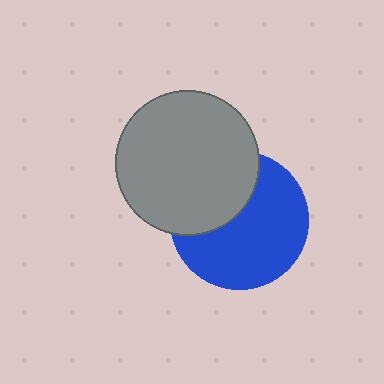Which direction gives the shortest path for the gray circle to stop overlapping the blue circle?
Moving toward the upper-left gives the shortest separation.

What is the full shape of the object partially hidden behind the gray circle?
The partially hidden object is a blue circle.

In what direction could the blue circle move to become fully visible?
The blue circle could move toward the lower-right. That would shift it out from behind the gray circle entirely.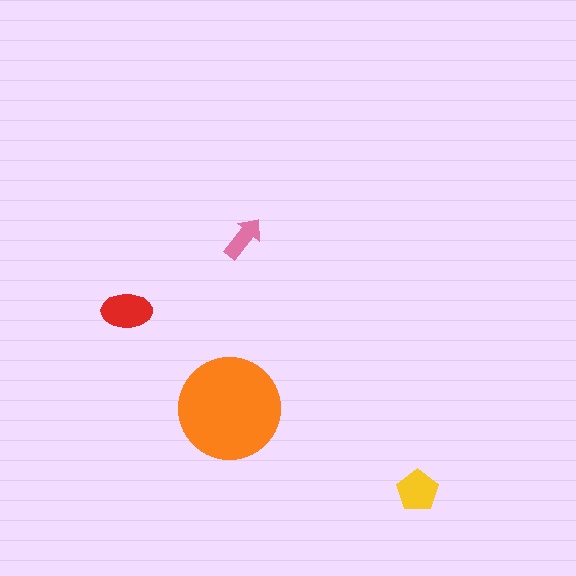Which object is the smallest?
The pink arrow.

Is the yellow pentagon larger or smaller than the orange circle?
Smaller.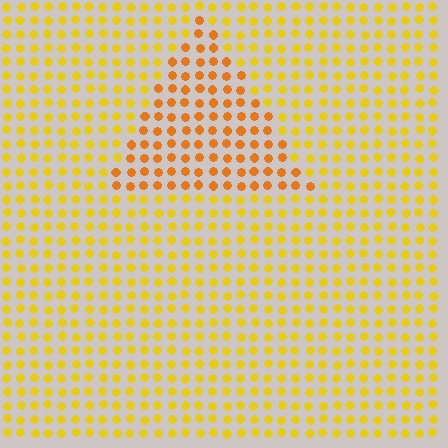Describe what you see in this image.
The image is filled with small yellow elements in a uniform arrangement. A triangle-shaped region is visible where the elements are tinted to a slightly different hue, forming a subtle color boundary.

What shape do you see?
I see a triangle.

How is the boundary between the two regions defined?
The boundary is defined purely by a slight shift in hue (about 26 degrees). Spacing, size, and orientation are identical on both sides.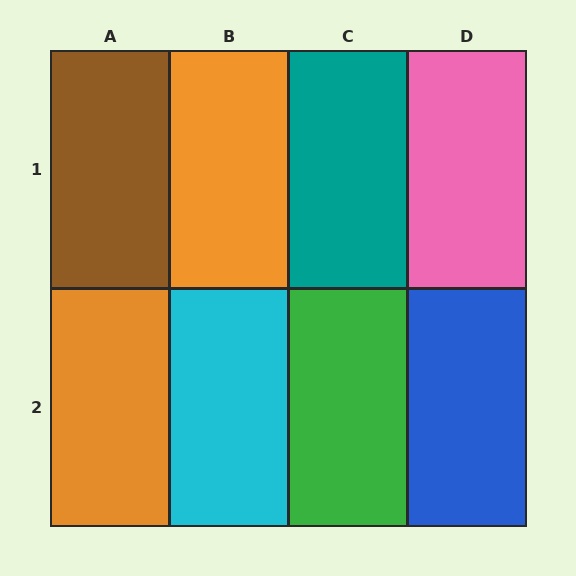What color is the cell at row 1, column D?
Pink.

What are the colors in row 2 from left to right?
Orange, cyan, green, blue.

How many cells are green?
1 cell is green.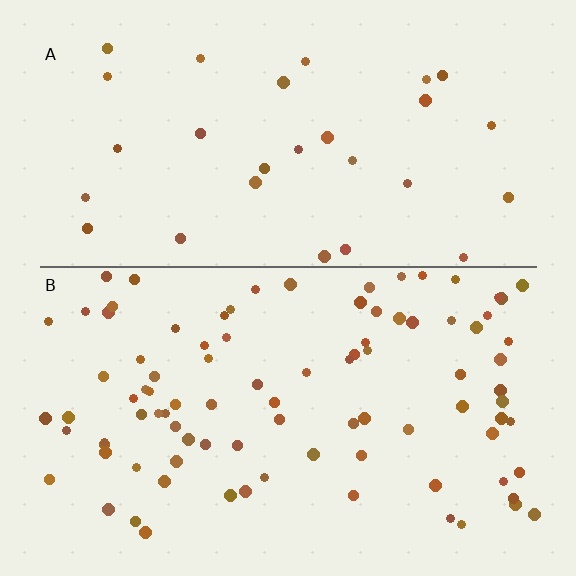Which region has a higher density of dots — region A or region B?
B (the bottom).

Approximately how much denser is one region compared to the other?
Approximately 3.2× — region B over region A.